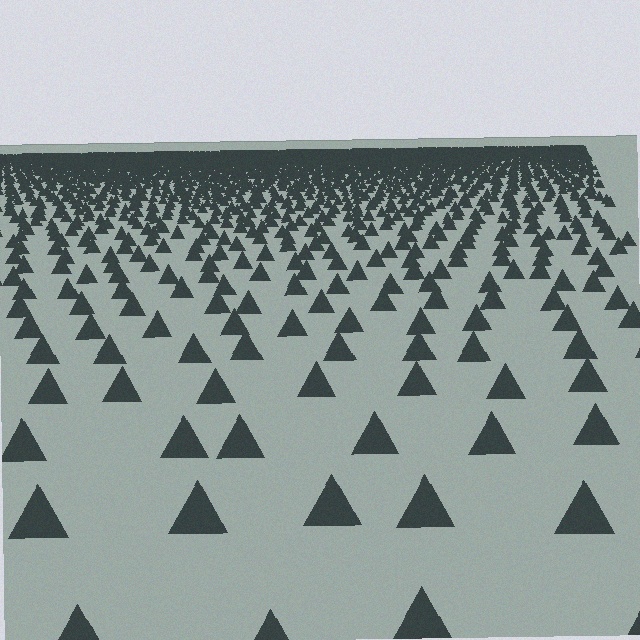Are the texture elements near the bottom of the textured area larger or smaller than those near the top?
Larger. Near the bottom, elements are closer to the viewer and appear at a bigger on-screen size.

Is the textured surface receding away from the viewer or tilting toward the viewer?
The surface is receding away from the viewer. Texture elements get smaller and denser toward the top.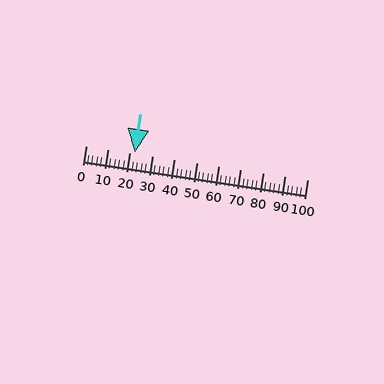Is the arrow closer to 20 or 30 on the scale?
The arrow is closer to 20.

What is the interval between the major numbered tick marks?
The major tick marks are spaced 10 units apart.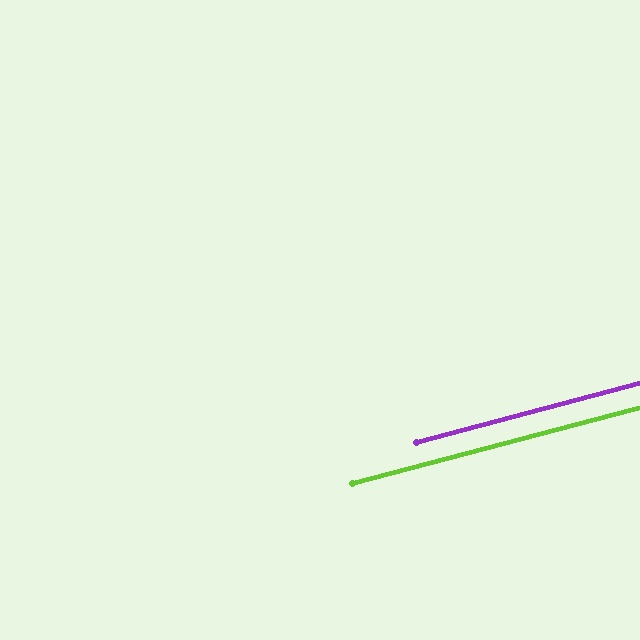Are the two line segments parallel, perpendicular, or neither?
Parallel — their directions differ by only 0.0°.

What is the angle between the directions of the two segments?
Approximately 0 degrees.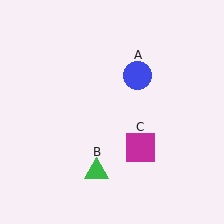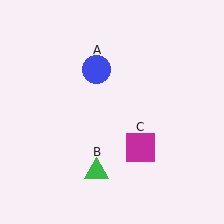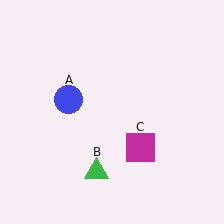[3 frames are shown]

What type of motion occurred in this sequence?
The blue circle (object A) rotated counterclockwise around the center of the scene.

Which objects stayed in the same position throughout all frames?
Green triangle (object B) and magenta square (object C) remained stationary.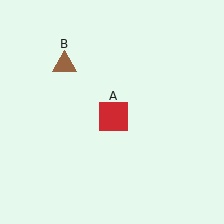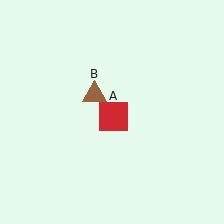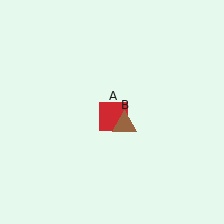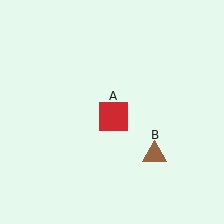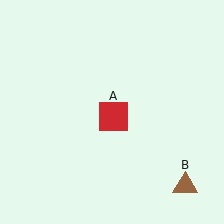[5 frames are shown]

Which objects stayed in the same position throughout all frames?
Red square (object A) remained stationary.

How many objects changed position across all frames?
1 object changed position: brown triangle (object B).